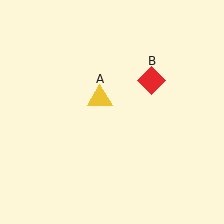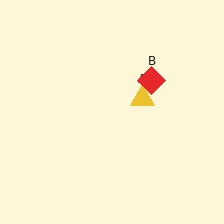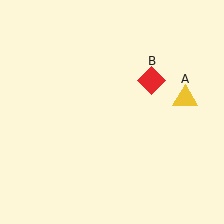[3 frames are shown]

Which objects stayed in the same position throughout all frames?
Red diamond (object B) remained stationary.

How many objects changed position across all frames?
1 object changed position: yellow triangle (object A).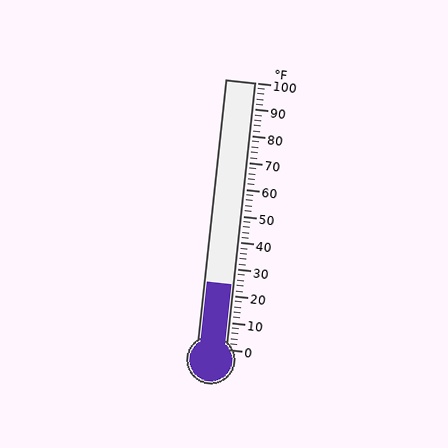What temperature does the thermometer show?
The thermometer shows approximately 24°F.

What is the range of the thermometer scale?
The thermometer scale ranges from 0°F to 100°F.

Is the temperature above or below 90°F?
The temperature is below 90°F.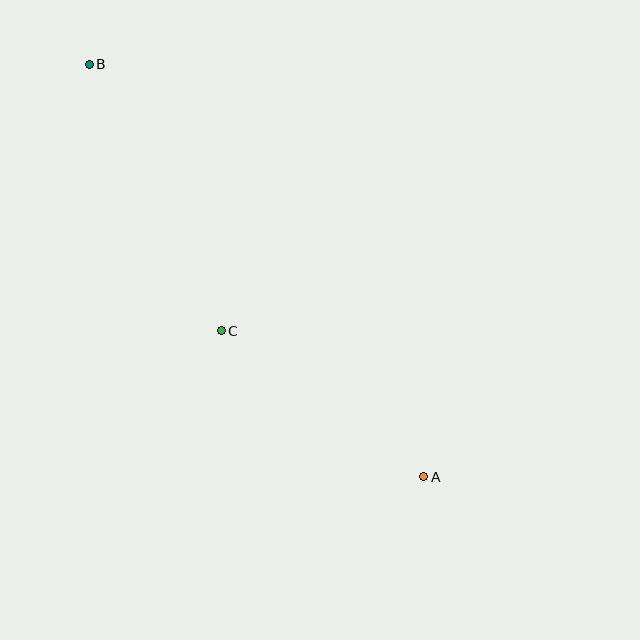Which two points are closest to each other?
Points A and C are closest to each other.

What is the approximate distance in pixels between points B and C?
The distance between B and C is approximately 298 pixels.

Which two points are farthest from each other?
Points A and B are farthest from each other.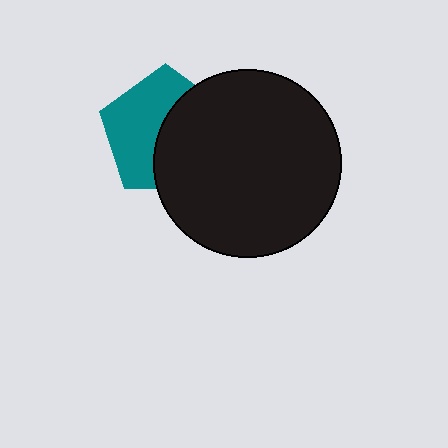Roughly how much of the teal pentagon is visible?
About half of it is visible (roughly 50%).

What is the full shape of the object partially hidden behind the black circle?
The partially hidden object is a teal pentagon.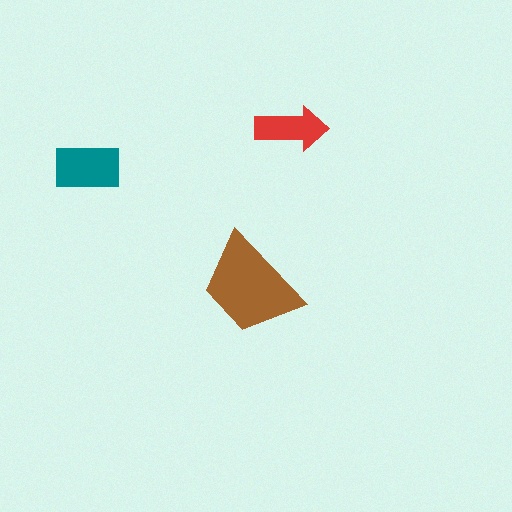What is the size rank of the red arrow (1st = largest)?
3rd.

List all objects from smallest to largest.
The red arrow, the teal rectangle, the brown trapezoid.